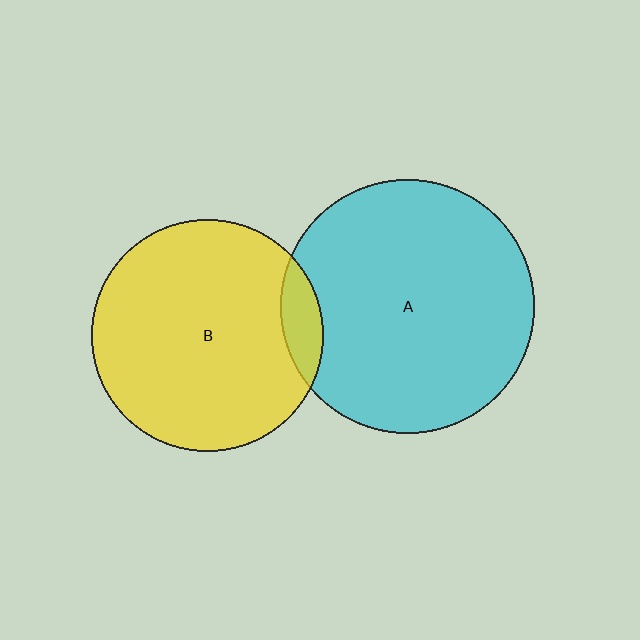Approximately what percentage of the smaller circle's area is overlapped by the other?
Approximately 10%.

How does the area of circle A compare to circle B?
Approximately 1.2 times.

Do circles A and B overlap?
Yes.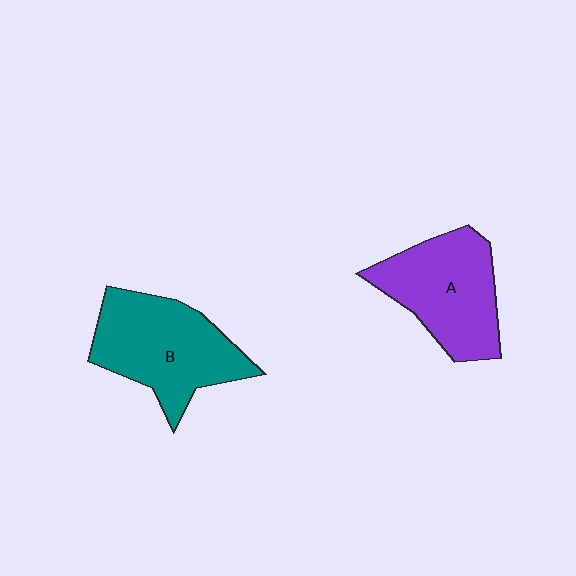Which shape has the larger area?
Shape B (teal).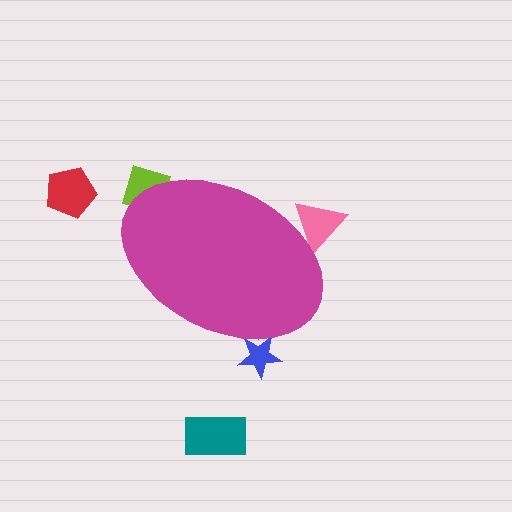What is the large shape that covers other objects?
A magenta ellipse.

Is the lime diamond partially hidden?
Yes, the lime diamond is partially hidden behind the magenta ellipse.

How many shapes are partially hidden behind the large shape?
3 shapes are partially hidden.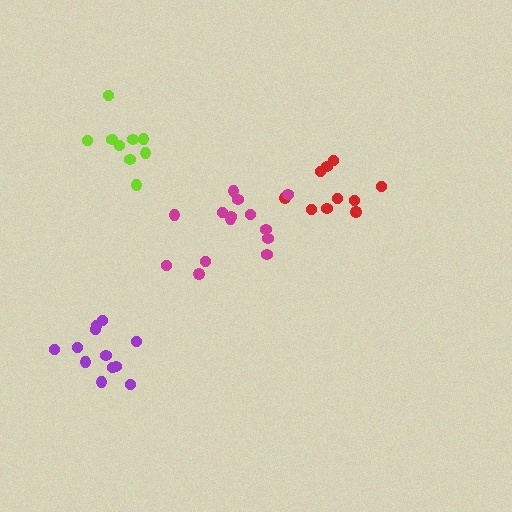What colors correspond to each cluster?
The clusters are colored: red, purple, magenta, lime.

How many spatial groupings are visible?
There are 4 spatial groupings.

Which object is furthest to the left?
The purple cluster is leftmost.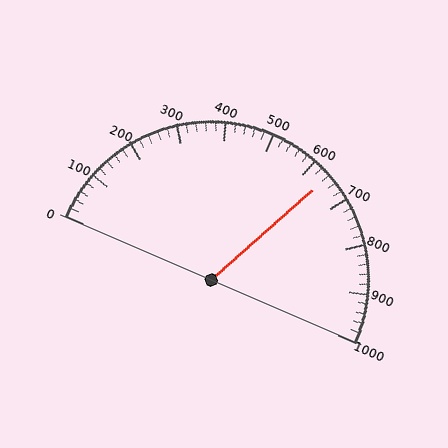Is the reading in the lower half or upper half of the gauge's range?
The reading is in the upper half of the range (0 to 1000).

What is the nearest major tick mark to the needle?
The nearest major tick mark is 600.